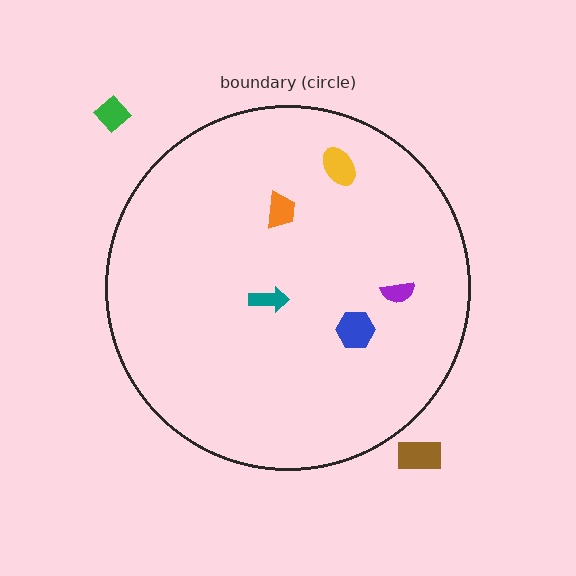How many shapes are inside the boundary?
5 inside, 2 outside.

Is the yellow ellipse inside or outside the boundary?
Inside.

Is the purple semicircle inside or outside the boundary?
Inside.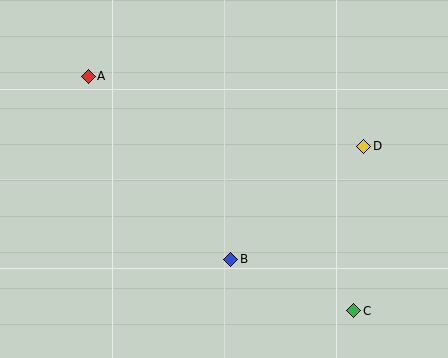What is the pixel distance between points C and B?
The distance between C and B is 133 pixels.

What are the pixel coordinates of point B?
Point B is at (231, 259).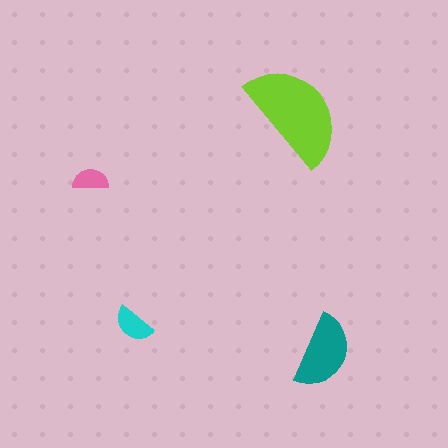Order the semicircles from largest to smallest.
the lime one, the teal one, the cyan one, the pink one.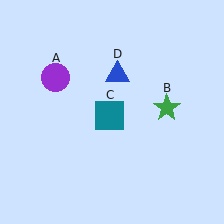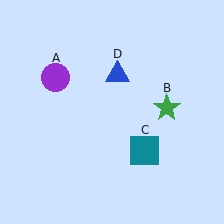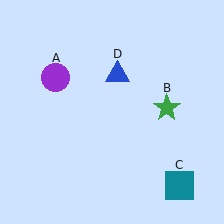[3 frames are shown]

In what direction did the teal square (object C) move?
The teal square (object C) moved down and to the right.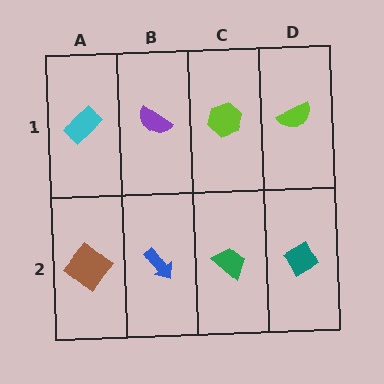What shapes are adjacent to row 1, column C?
A green trapezoid (row 2, column C), a purple semicircle (row 1, column B), a lime semicircle (row 1, column D).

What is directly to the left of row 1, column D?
A lime hexagon.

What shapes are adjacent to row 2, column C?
A lime hexagon (row 1, column C), a blue arrow (row 2, column B), a teal diamond (row 2, column D).